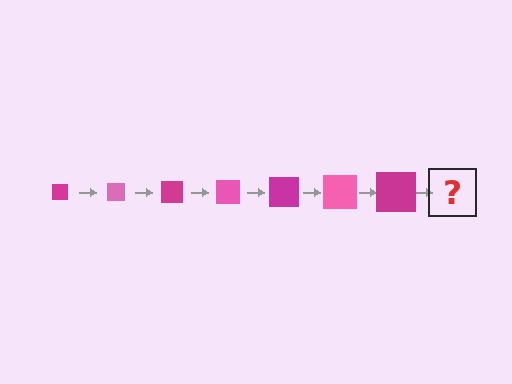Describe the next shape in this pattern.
It should be a pink square, larger than the previous one.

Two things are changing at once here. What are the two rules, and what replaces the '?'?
The two rules are that the square grows larger each step and the color cycles through magenta and pink. The '?' should be a pink square, larger than the previous one.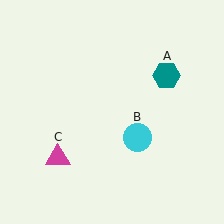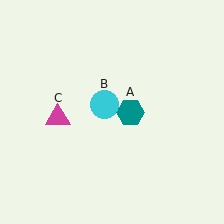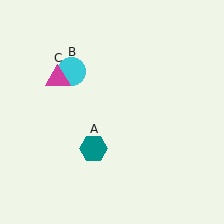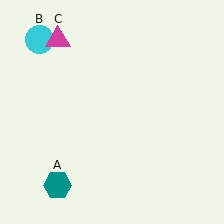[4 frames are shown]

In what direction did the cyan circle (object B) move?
The cyan circle (object B) moved up and to the left.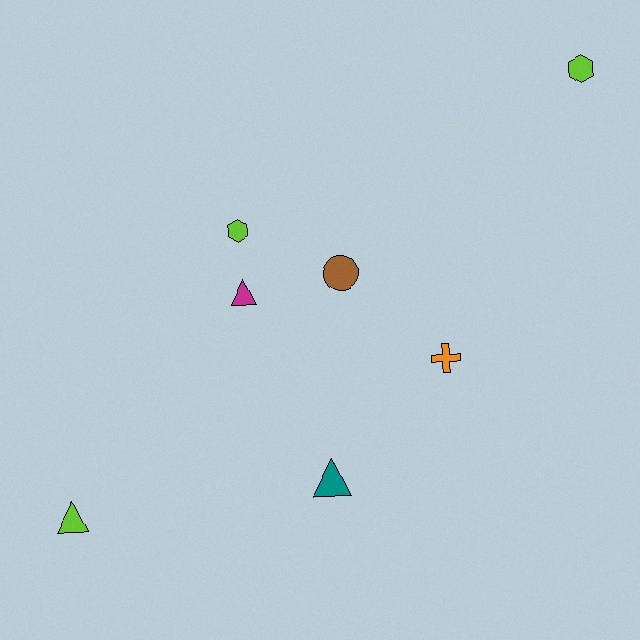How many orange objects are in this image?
There is 1 orange object.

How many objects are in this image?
There are 7 objects.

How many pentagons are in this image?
There are no pentagons.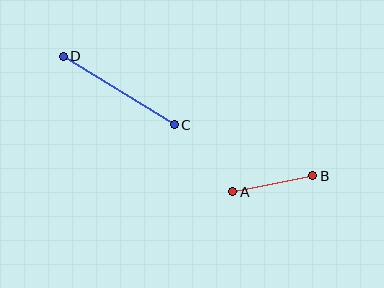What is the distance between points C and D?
The distance is approximately 130 pixels.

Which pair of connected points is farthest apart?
Points C and D are farthest apart.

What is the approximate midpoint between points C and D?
The midpoint is at approximately (119, 90) pixels.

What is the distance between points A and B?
The distance is approximately 82 pixels.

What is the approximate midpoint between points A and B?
The midpoint is at approximately (273, 184) pixels.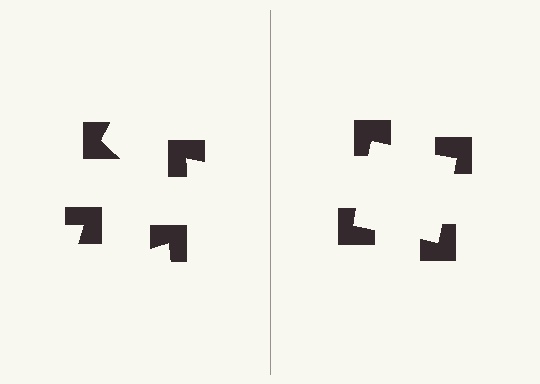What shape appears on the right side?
An illusory square.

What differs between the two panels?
The notched squares are positioned identically on both sides; only the wedge orientations differ. On the right they align to a square; on the left they are misaligned.